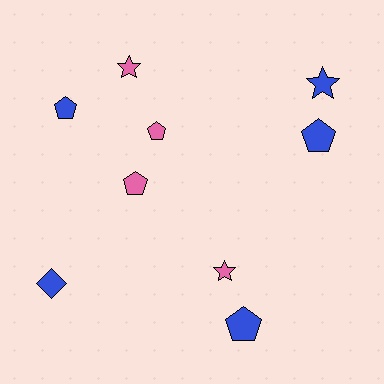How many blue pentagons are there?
There are 3 blue pentagons.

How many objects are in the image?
There are 9 objects.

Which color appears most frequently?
Blue, with 5 objects.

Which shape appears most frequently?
Pentagon, with 5 objects.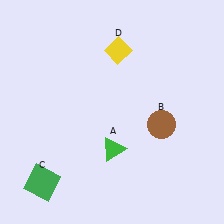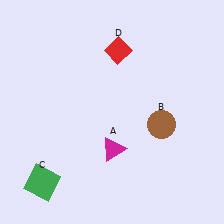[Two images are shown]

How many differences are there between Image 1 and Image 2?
There are 2 differences between the two images.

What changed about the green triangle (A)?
In Image 1, A is green. In Image 2, it changed to magenta.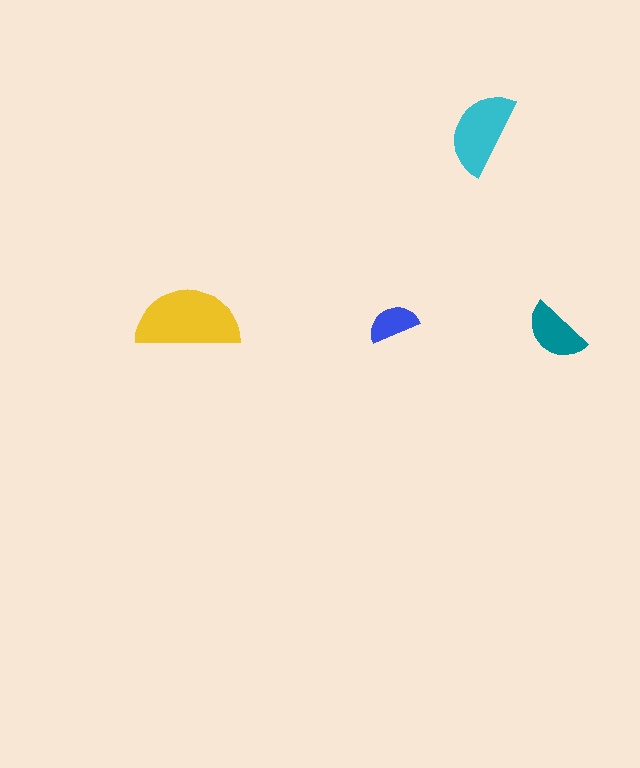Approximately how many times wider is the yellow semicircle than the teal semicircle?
About 1.5 times wider.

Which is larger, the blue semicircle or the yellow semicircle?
The yellow one.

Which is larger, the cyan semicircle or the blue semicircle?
The cyan one.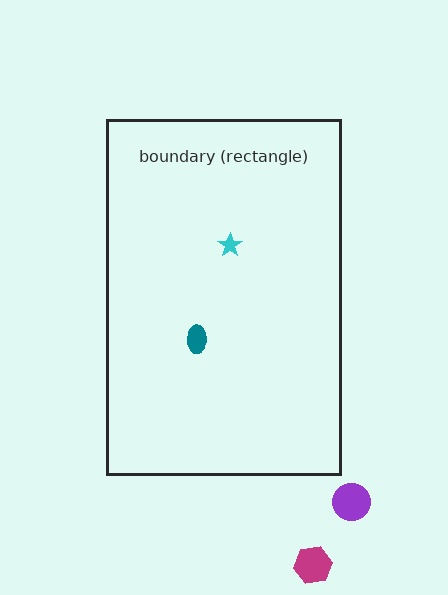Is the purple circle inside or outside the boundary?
Outside.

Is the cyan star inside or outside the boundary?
Inside.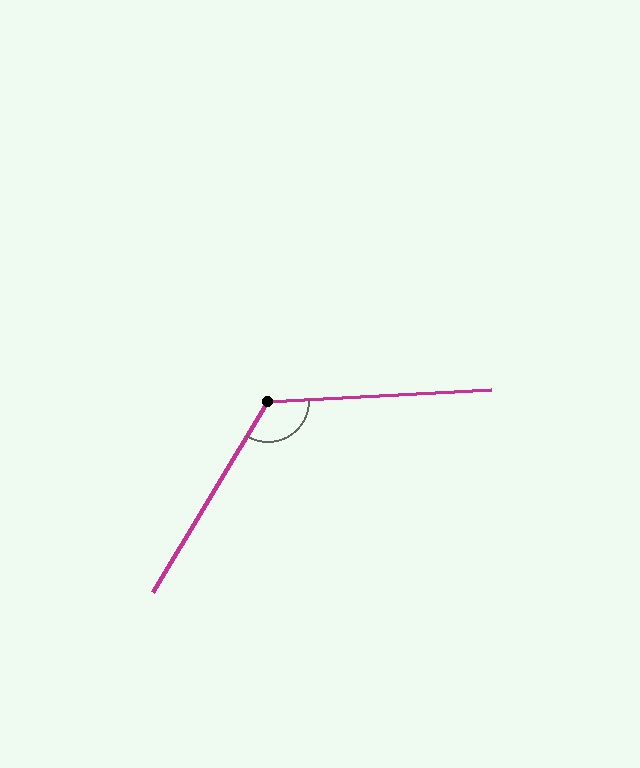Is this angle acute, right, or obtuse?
It is obtuse.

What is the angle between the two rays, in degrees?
Approximately 124 degrees.